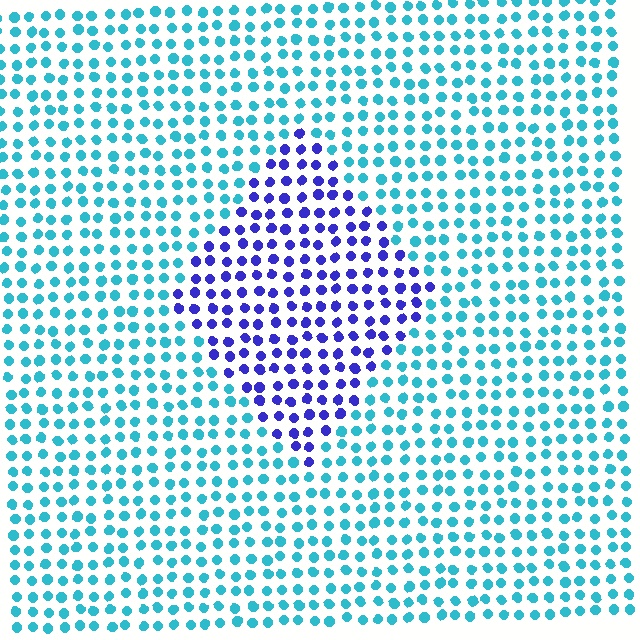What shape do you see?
I see a diamond.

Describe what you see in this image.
The image is filled with small cyan elements in a uniform arrangement. A diamond-shaped region is visible where the elements are tinted to a slightly different hue, forming a subtle color boundary.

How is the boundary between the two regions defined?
The boundary is defined purely by a slight shift in hue (about 58 degrees). Spacing, size, and orientation are identical on both sides.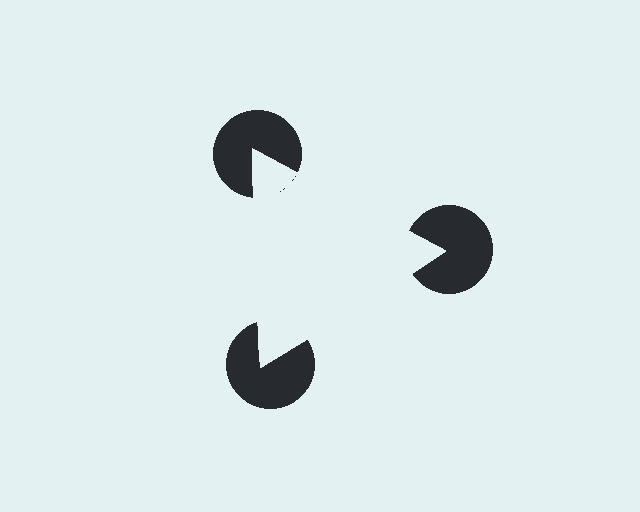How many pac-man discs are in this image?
There are 3 — one at each vertex of the illusory triangle.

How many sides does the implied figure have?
3 sides.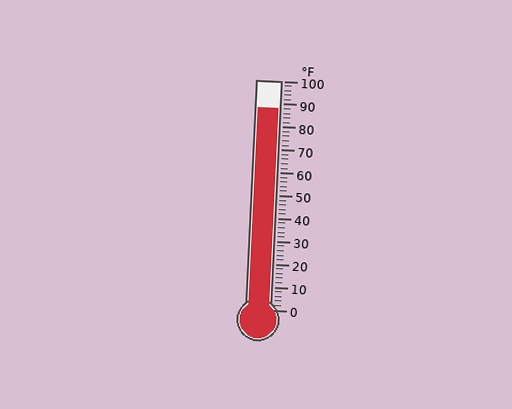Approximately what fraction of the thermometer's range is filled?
The thermometer is filled to approximately 90% of its range.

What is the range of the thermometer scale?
The thermometer scale ranges from 0°F to 100°F.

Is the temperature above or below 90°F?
The temperature is below 90°F.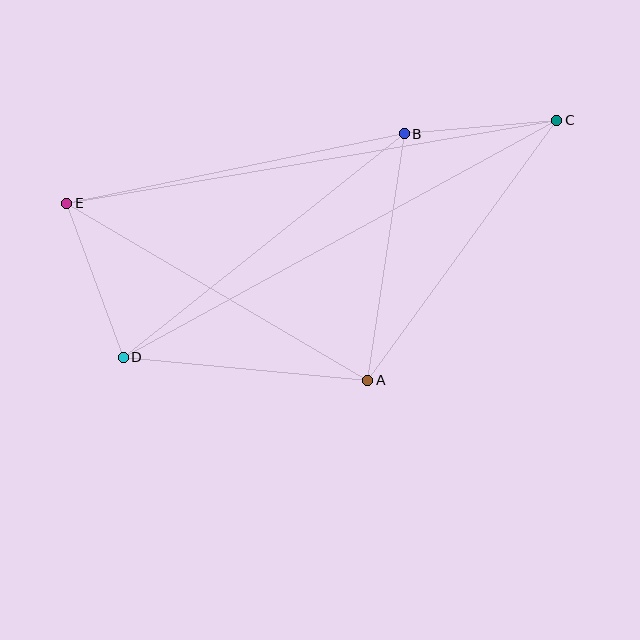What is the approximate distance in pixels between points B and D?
The distance between B and D is approximately 359 pixels.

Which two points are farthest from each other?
Points C and E are farthest from each other.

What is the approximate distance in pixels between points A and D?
The distance between A and D is approximately 246 pixels.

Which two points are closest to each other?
Points B and C are closest to each other.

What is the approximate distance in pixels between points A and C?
The distance between A and C is approximately 321 pixels.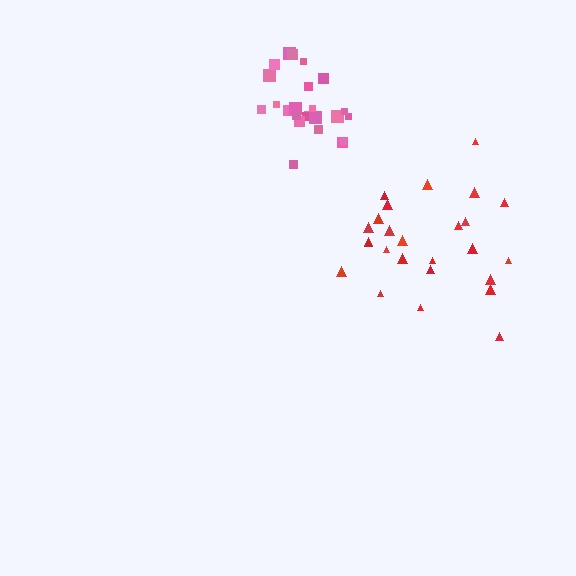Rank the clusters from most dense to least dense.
pink, red.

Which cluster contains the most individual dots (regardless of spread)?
Red (26).